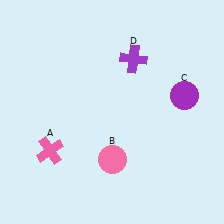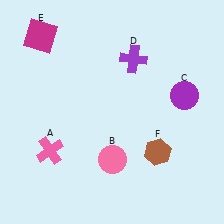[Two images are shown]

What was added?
A magenta square (E), a brown hexagon (F) were added in Image 2.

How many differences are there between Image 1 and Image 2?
There are 2 differences between the two images.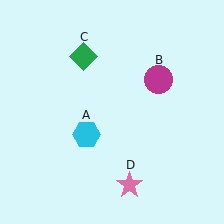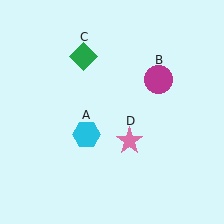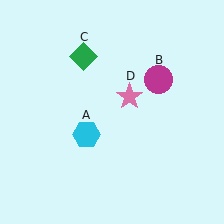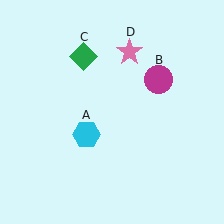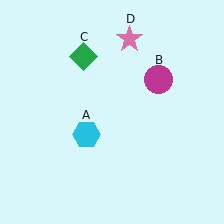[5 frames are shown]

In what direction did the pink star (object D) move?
The pink star (object D) moved up.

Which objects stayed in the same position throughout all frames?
Cyan hexagon (object A) and magenta circle (object B) and green diamond (object C) remained stationary.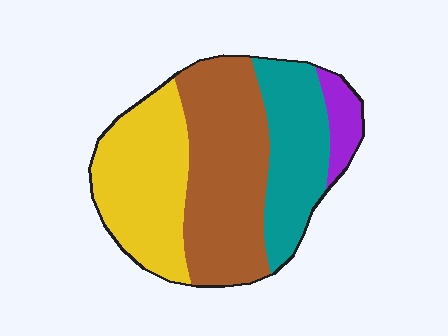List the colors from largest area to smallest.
From largest to smallest: brown, yellow, teal, purple.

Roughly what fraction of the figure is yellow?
Yellow covers 31% of the figure.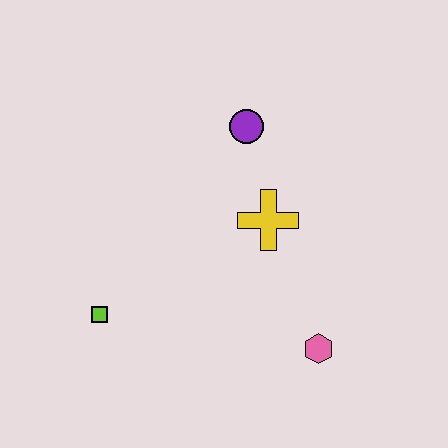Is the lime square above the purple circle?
No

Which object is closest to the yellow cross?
The purple circle is closest to the yellow cross.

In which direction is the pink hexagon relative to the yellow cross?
The pink hexagon is below the yellow cross.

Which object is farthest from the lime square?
The purple circle is farthest from the lime square.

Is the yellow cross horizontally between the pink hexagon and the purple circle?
Yes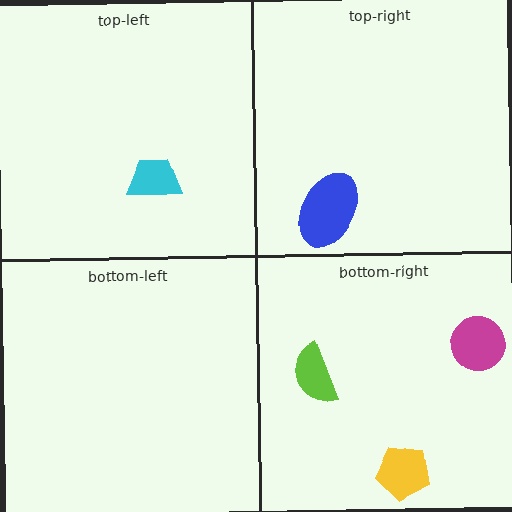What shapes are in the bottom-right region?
The lime semicircle, the magenta circle, the yellow pentagon.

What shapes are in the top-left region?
The cyan trapezoid.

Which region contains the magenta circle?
The bottom-right region.